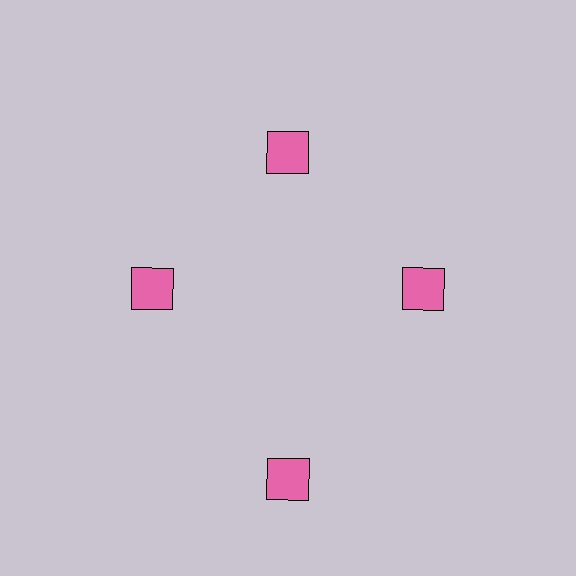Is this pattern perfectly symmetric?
No. The 4 pink squares are arranged in a ring, but one element near the 6 o'clock position is pushed outward from the center, breaking the 4-fold rotational symmetry.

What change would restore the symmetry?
The symmetry would be restored by moving it inward, back onto the ring so that all 4 squares sit at equal angles and equal distance from the center.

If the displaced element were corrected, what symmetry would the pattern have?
It would have 4-fold rotational symmetry — the pattern would map onto itself every 90 degrees.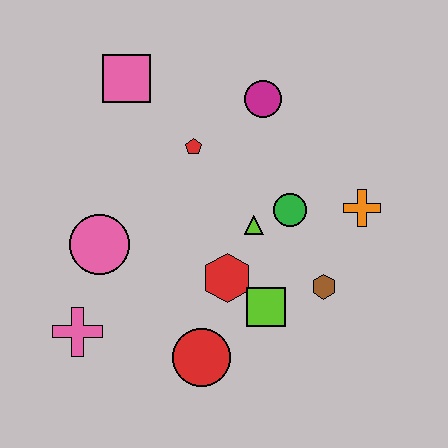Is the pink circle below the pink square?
Yes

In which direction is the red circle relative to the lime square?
The red circle is to the left of the lime square.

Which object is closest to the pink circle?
The pink cross is closest to the pink circle.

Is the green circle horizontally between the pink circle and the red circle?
No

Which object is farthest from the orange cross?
The pink cross is farthest from the orange cross.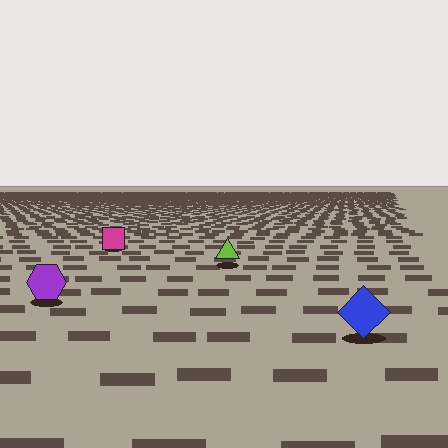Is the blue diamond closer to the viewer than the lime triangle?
Yes. The blue diamond is closer — you can tell from the texture gradient: the ground texture is coarser near it.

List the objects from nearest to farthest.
From nearest to farthest: the blue diamond, the purple hexagon, the lime triangle, the magenta square.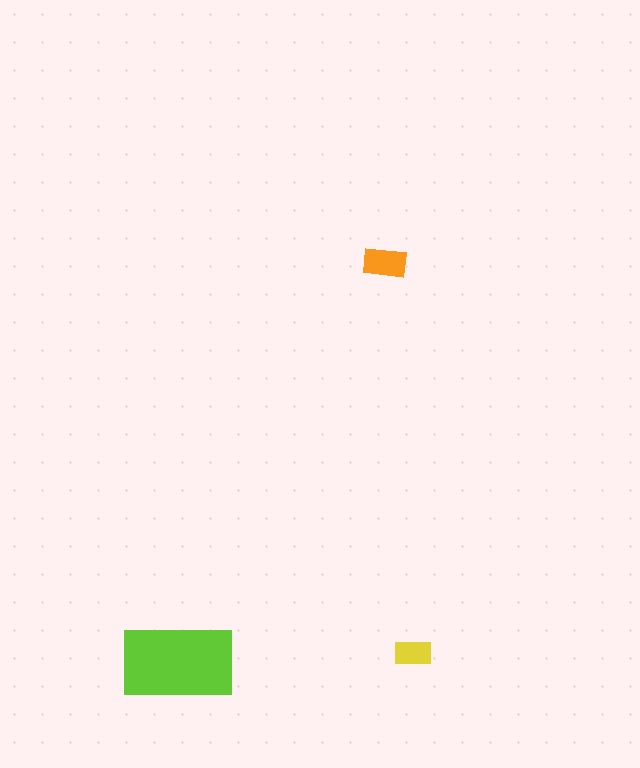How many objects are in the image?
There are 3 objects in the image.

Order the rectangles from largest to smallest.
the lime one, the orange one, the yellow one.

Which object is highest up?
The orange rectangle is topmost.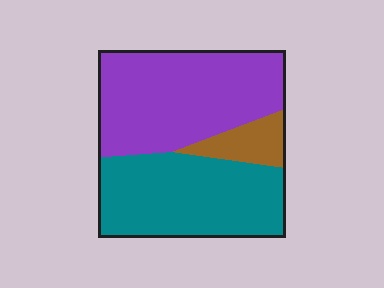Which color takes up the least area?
Brown, at roughly 10%.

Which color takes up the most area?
Purple, at roughly 50%.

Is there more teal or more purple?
Purple.